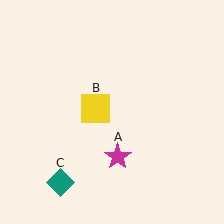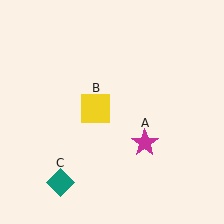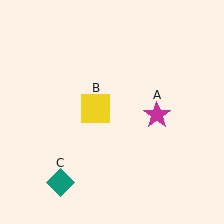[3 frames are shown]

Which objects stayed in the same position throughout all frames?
Yellow square (object B) and teal diamond (object C) remained stationary.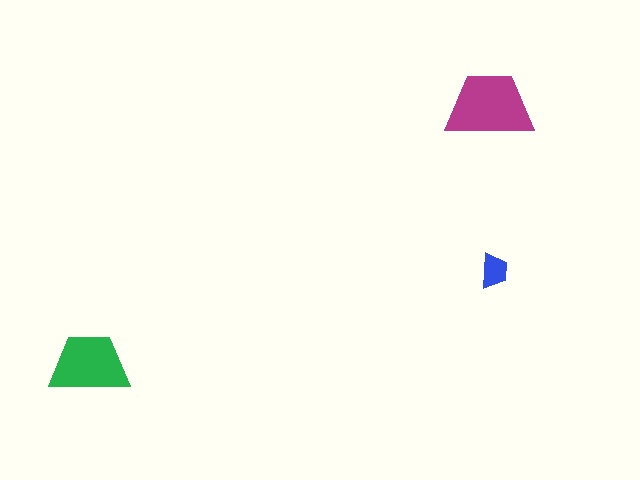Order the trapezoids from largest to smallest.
the magenta one, the green one, the blue one.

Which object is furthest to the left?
The green trapezoid is leftmost.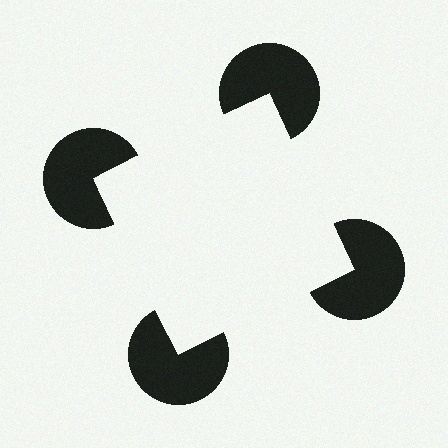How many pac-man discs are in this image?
There are 4 — one at each vertex of the illusory square.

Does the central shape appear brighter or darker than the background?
It typically appears slightly brighter than the background, even though no actual brightness change is drawn.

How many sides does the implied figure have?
4 sides.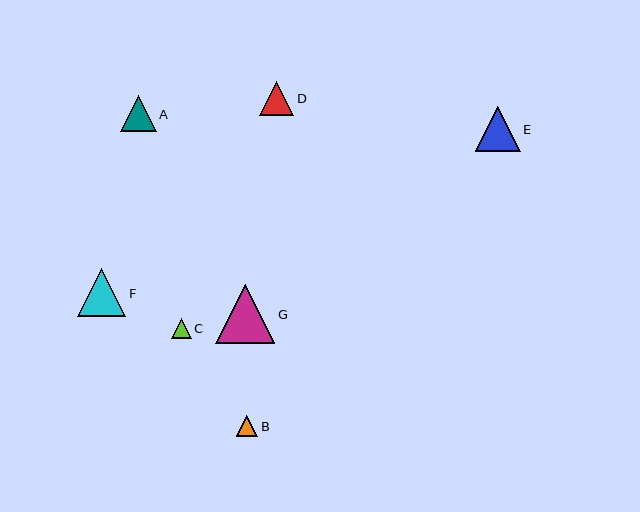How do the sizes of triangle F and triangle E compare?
Triangle F and triangle E are approximately the same size.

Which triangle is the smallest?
Triangle C is the smallest with a size of approximately 20 pixels.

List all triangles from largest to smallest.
From largest to smallest: G, F, E, A, D, B, C.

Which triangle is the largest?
Triangle G is the largest with a size of approximately 59 pixels.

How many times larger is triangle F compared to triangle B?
Triangle F is approximately 2.2 times the size of triangle B.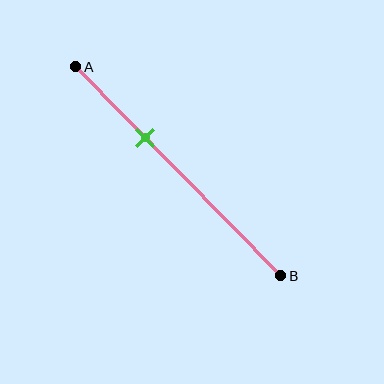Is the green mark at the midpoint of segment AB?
No, the mark is at about 35% from A, not at the 50% midpoint.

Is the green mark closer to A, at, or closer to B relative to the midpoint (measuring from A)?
The green mark is closer to point A than the midpoint of segment AB.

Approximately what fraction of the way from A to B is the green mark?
The green mark is approximately 35% of the way from A to B.